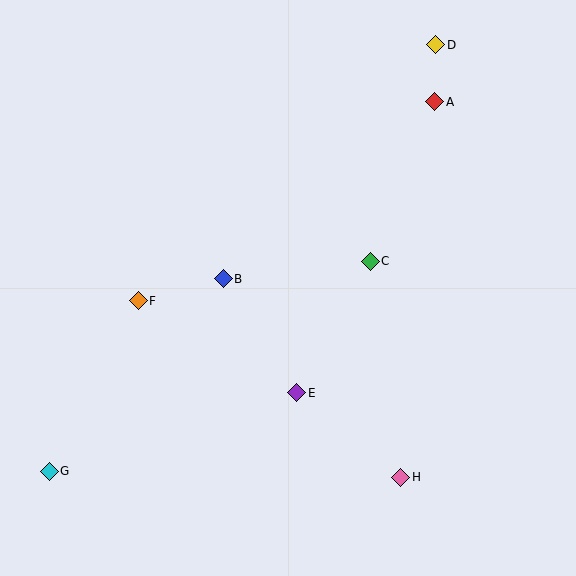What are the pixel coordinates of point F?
Point F is at (138, 301).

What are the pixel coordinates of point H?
Point H is at (401, 477).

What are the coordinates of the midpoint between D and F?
The midpoint between D and F is at (287, 173).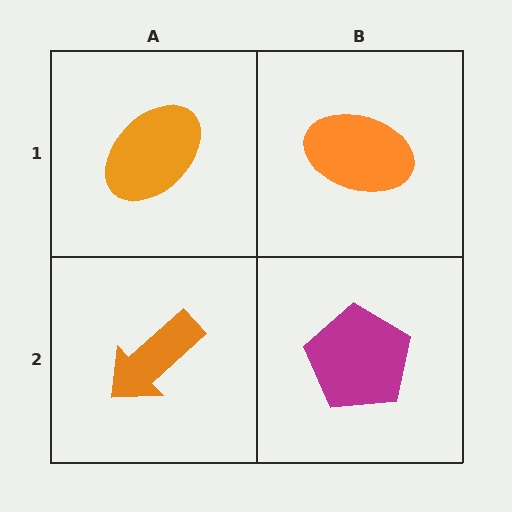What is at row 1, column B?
An orange ellipse.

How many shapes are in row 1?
2 shapes.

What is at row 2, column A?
An orange arrow.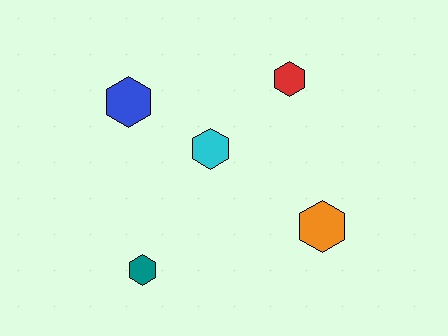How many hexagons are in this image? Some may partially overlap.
There are 5 hexagons.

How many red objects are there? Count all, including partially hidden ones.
There is 1 red object.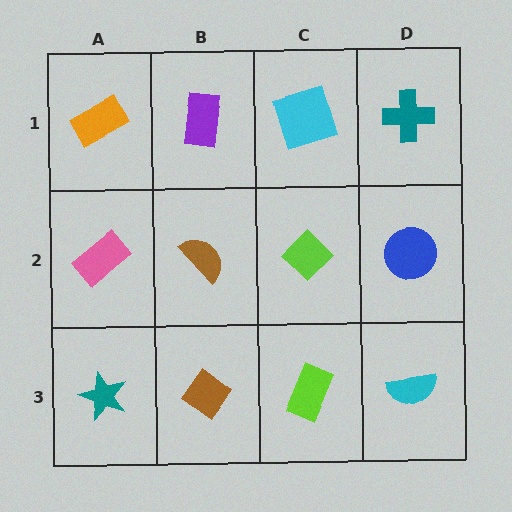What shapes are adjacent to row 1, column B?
A brown semicircle (row 2, column B), an orange rectangle (row 1, column A), a cyan square (row 1, column C).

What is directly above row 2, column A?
An orange rectangle.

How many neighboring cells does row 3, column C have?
3.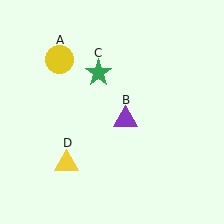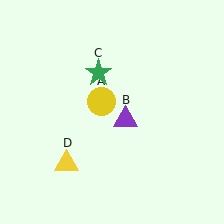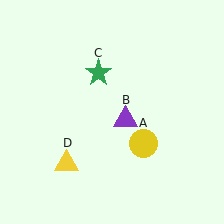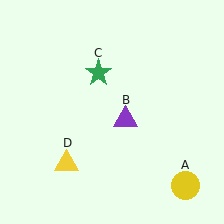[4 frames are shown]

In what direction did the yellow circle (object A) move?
The yellow circle (object A) moved down and to the right.